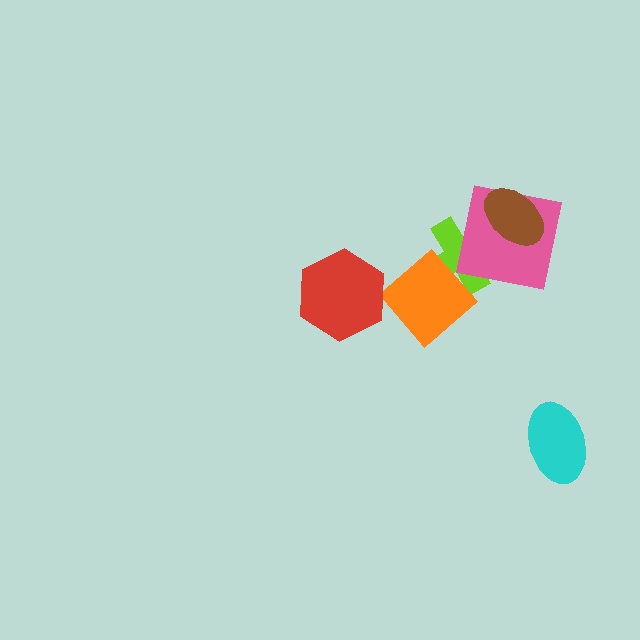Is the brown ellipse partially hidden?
No, no other shape covers it.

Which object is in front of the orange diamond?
The red hexagon is in front of the orange diamond.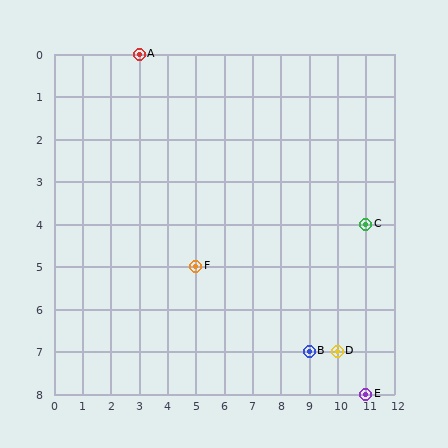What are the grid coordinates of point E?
Point E is at grid coordinates (11, 8).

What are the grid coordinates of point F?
Point F is at grid coordinates (5, 5).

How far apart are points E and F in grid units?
Points E and F are 6 columns and 3 rows apart (about 6.7 grid units diagonally).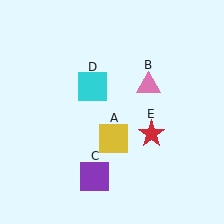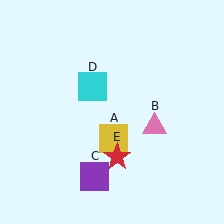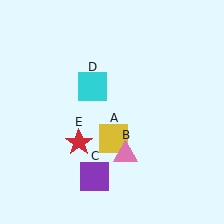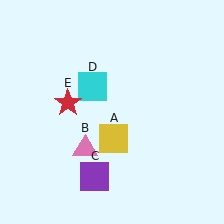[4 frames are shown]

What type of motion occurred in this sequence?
The pink triangle (object B), red star (object E) rotated clockwise around the center of the scene.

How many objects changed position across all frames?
2 objects changed position: pink triangle (object B), red star (object E).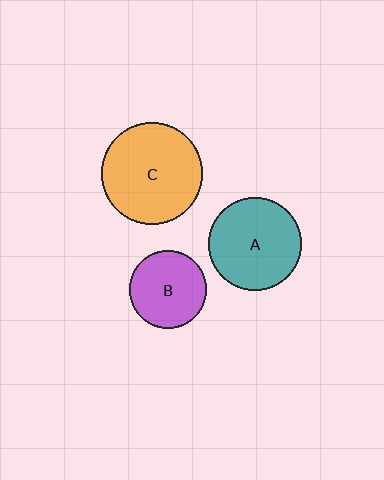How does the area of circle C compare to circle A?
Approximately 1.2 times.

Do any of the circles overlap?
No, none of the circles overlap.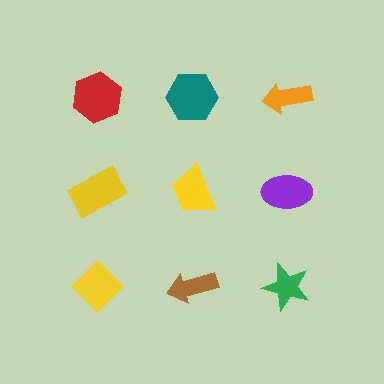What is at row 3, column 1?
A yellow diamond.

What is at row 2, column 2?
A yellow trapezoid.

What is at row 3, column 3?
A green star.